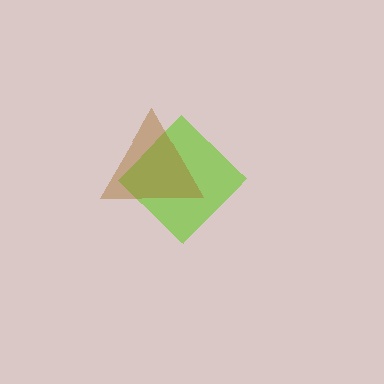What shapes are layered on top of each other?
The layered shapes are: a lime diamond, a brown triangle.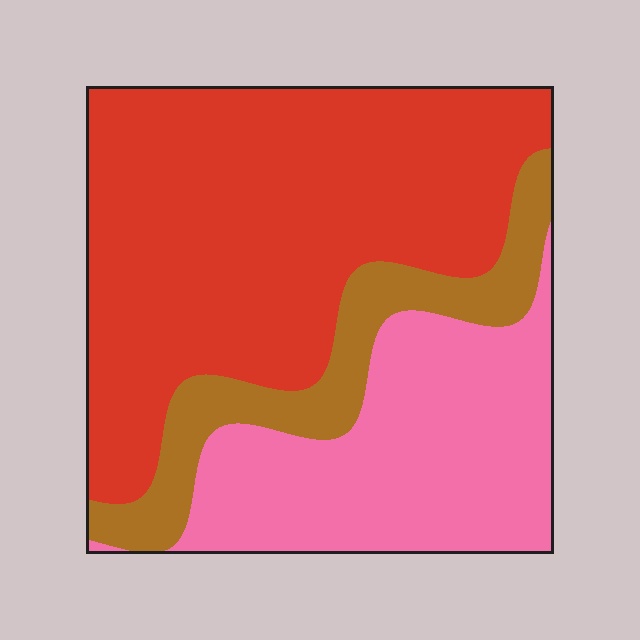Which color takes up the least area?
Brown, at roughly 15%.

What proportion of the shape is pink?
Pink takes up about one third (1/3) of the shape.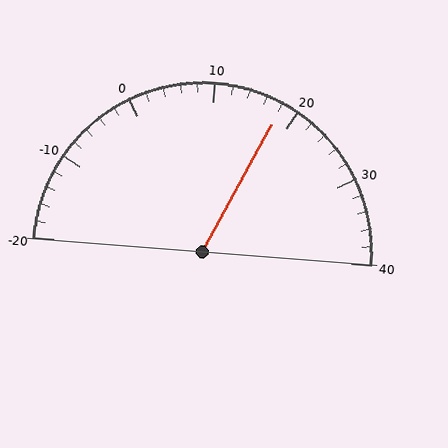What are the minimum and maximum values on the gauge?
The gauge ranges from -20 to 40.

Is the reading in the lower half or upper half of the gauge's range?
The reading is in the upper half of the range (-20 to 40).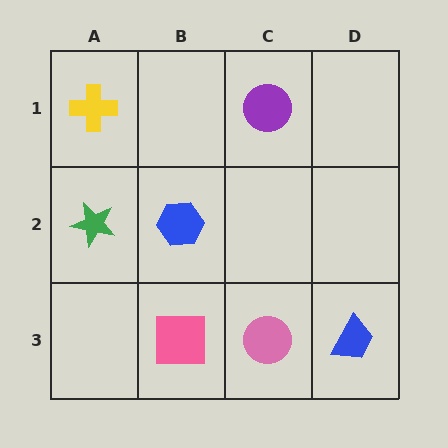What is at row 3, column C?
A pink circle.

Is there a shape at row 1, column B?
No, that cell is empty.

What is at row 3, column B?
A pink square.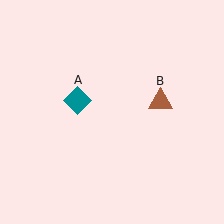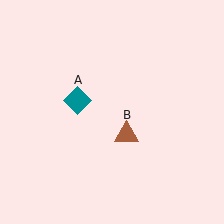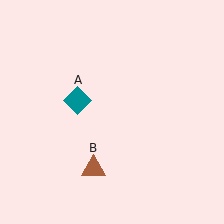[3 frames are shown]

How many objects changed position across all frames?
1 object changed position: brown triangle (object B).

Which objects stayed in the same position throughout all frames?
Teal diamond (object A) remained stationary.